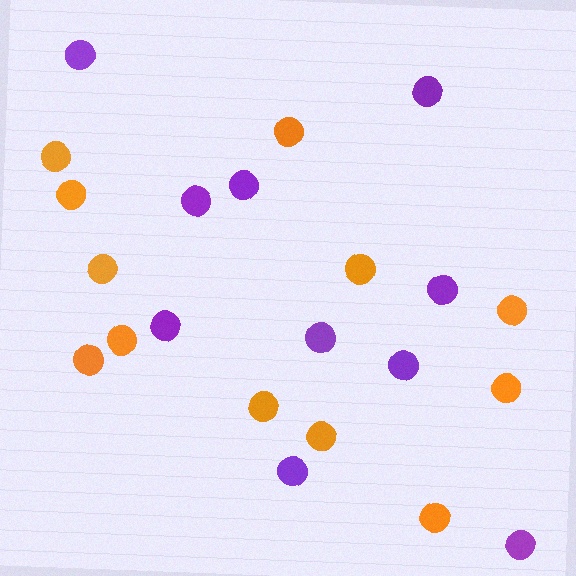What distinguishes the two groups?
There are 2 groups: one group of orange circles (12) and one group of purple circles (10).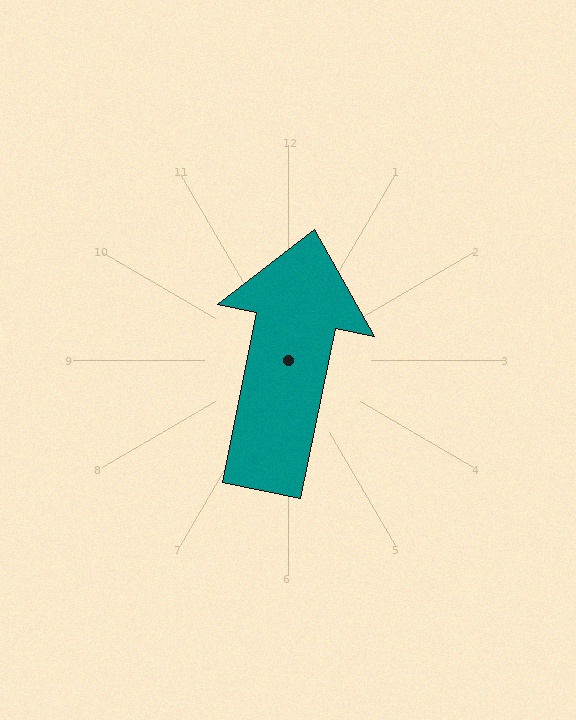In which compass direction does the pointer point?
North.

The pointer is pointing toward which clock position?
Roughly 12 o'clock.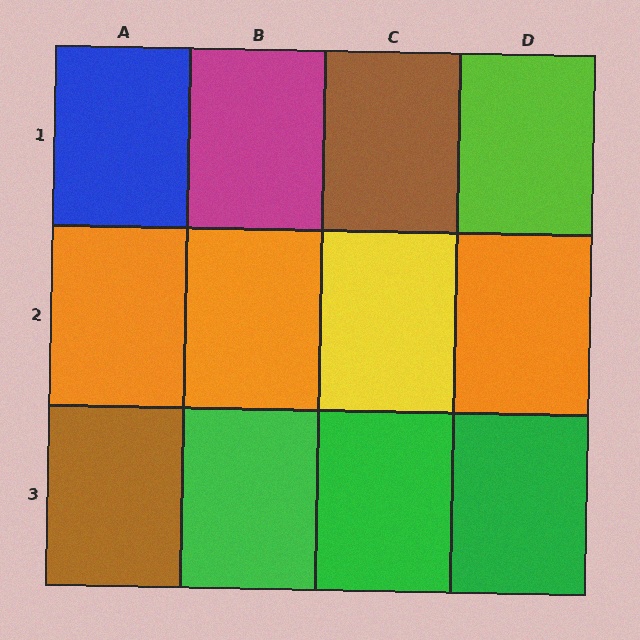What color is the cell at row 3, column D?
Green.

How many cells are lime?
1 cell is lime.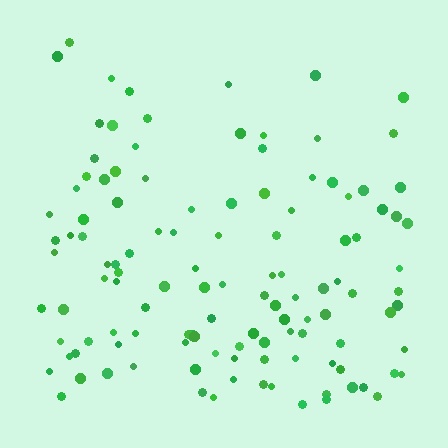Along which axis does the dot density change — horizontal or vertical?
Vertical.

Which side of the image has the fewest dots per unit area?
The top.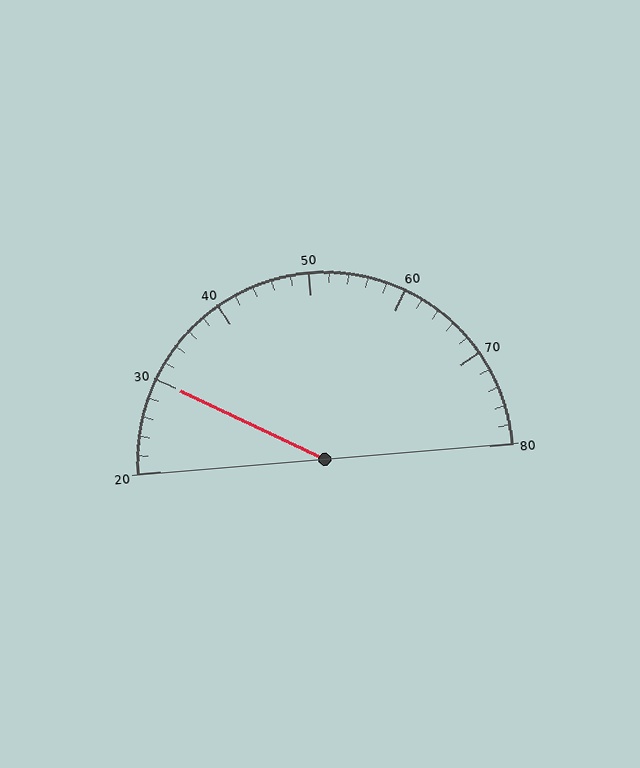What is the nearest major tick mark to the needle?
The nearest major tick mark is 30.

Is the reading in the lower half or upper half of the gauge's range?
The reading is in the lower half of the range (20 to 80).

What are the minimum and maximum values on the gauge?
The gauge ranges from 20 to 80.